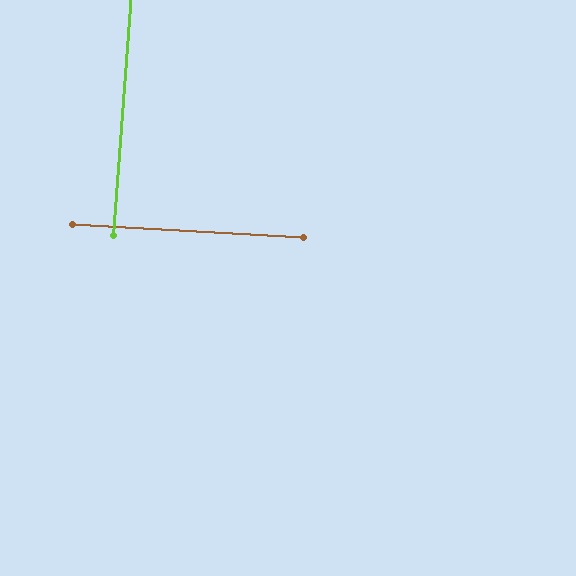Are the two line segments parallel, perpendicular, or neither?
Perpendicular — they meet at approximately 89°.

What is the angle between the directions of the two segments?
Approximately 89 degrees.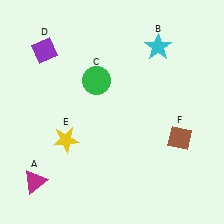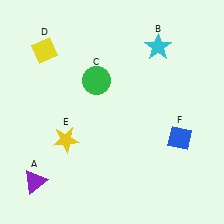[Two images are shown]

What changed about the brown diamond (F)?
In Image 1, F is brown. In Image 2, it changed to blue.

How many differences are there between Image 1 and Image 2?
There are 3 differences between the two images.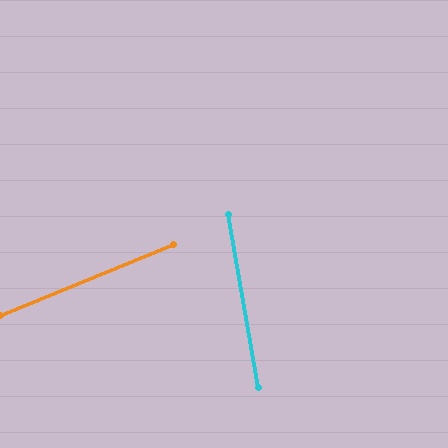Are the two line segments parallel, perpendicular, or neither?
Neither parallel nor perpendicular — they differ by about 77°.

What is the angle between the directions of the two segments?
Approximately 77 degrees.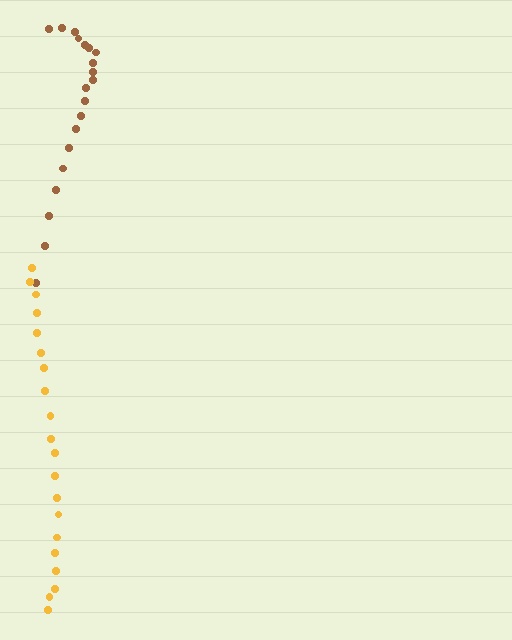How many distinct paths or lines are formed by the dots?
There are 2 distinct paths.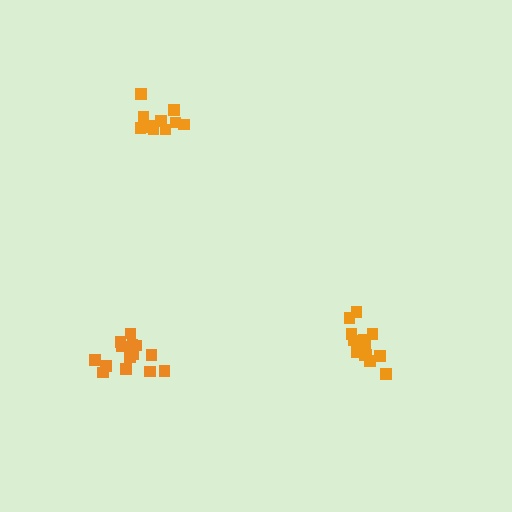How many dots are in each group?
Group 1: 15 dots, Group 2: 11 dots, Group 3: 15 dots (41 total).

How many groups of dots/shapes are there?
There are 3 groups.